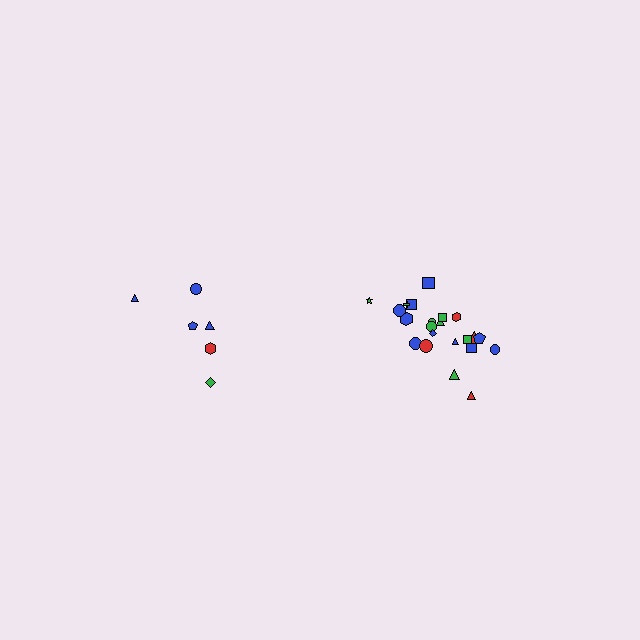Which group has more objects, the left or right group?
The right group.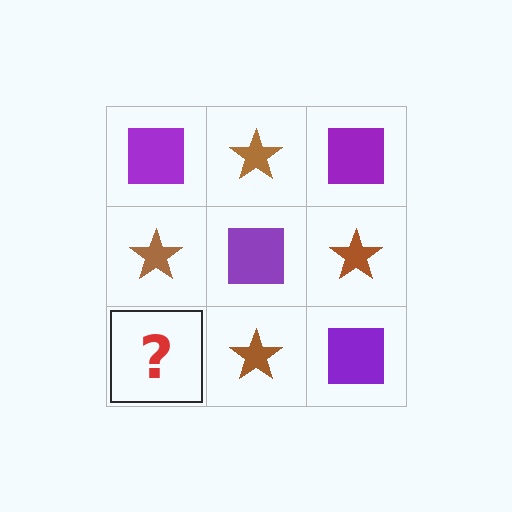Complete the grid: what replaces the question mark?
The question mark should be replaced with a purple square.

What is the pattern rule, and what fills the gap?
The rule is that it alternates purple square and brown star in a checkerboard pattern. The gap should be filled with a purple square.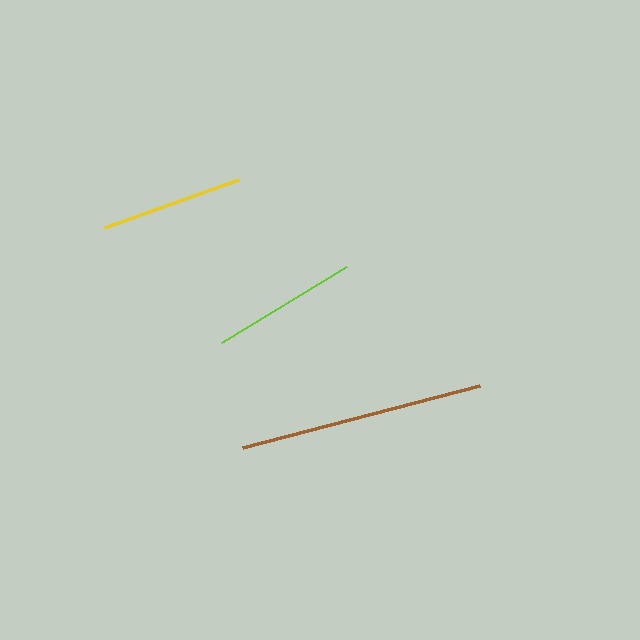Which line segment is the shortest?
The yellow line is the shortest at approximately 142 pixels.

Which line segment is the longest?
The brown line is the longest at approximately 244 pixels.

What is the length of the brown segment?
The brown segment is approximately 244 pixels long.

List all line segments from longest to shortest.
From longest to shortest: brown, lime, yellow.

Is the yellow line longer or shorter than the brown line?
The brown line is longer than the yellow line.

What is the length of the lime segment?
The lime segment is approximately 146 pixels long.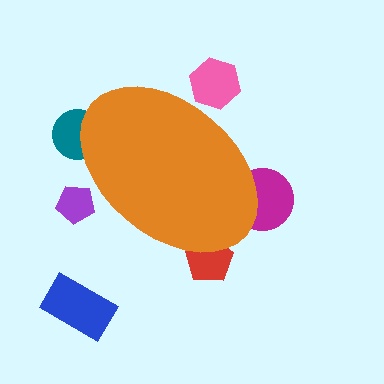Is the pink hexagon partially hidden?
Yes, the pink hexagon is partially hidden behind the orange ellipse.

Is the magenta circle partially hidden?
Yes, the magenta circle is partially hidden behind the orange ellipse.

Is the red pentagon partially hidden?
Yes, the red pentagon is partially hidden behind the orange ellipse.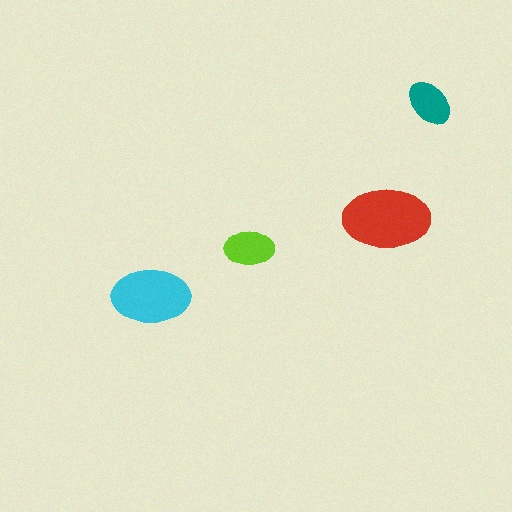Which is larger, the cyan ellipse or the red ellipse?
The red one.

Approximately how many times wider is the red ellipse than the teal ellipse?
About 2 times wider.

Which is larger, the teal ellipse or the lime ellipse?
The lime one.